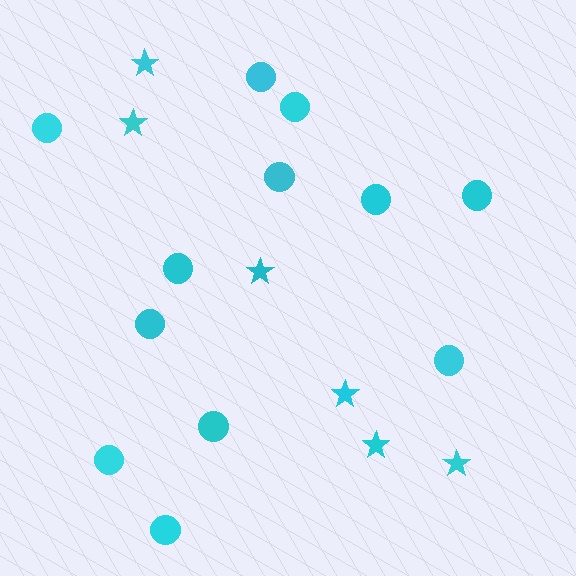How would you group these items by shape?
There are 2 groups: one group of stars (6) and one group of circles (12).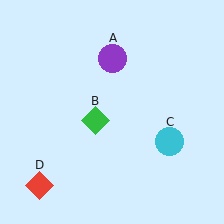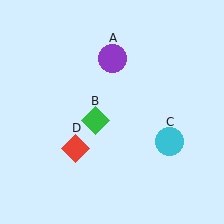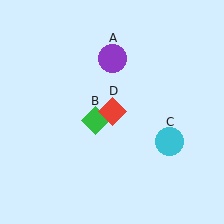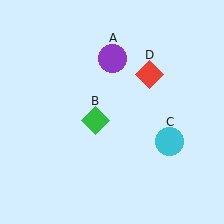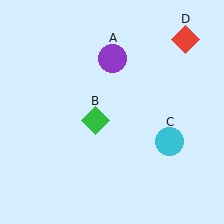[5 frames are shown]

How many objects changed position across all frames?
1 object changed position: red diamond (object D).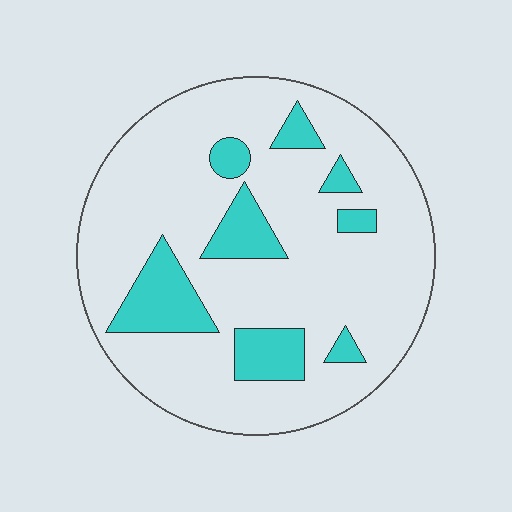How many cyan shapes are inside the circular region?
8.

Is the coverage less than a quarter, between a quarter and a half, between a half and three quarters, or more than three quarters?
Less than a quarter.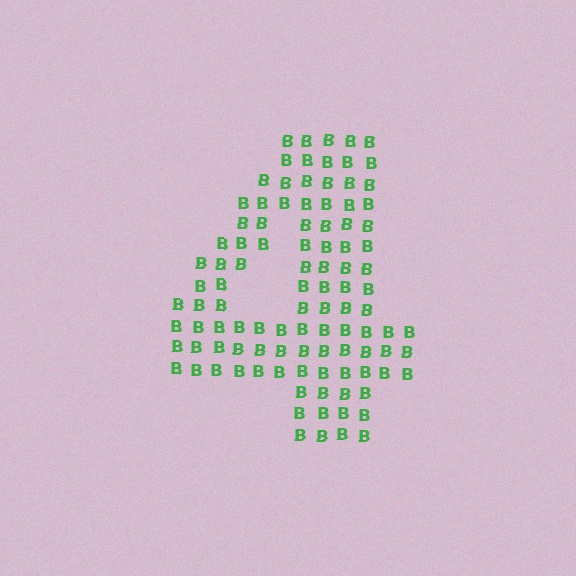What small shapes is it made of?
It is made of small letter B's.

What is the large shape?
The large shape is the digit 4.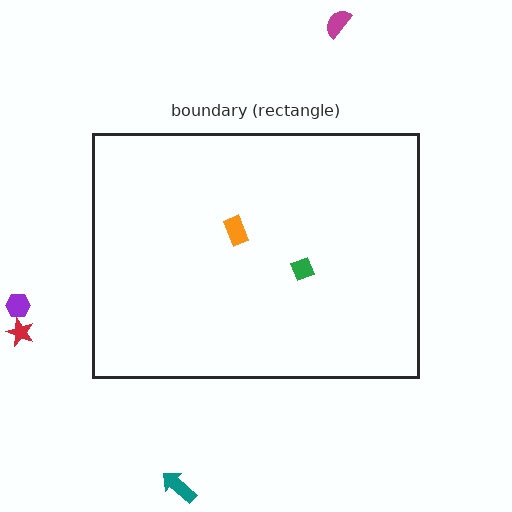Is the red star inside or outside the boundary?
Outside.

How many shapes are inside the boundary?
2 inside, 4 outside.